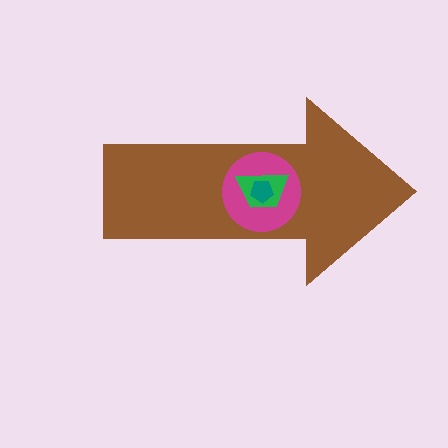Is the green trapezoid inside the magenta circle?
Yes.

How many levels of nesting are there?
4.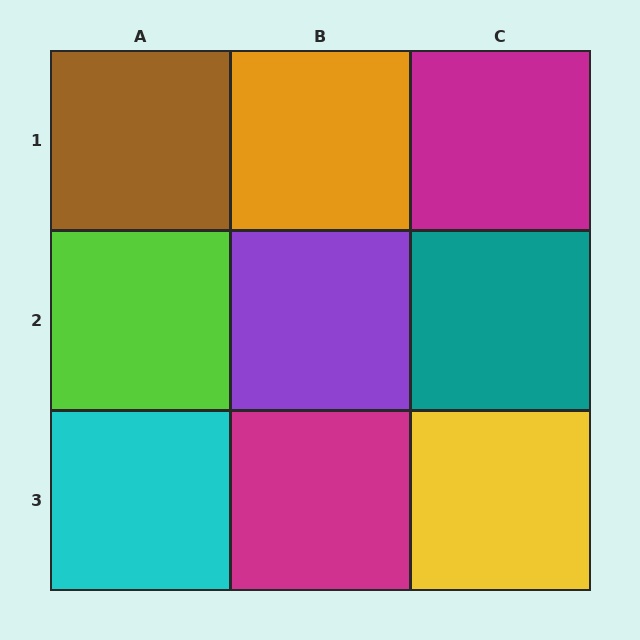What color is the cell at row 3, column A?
Cyan.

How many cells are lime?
1 cell is lime.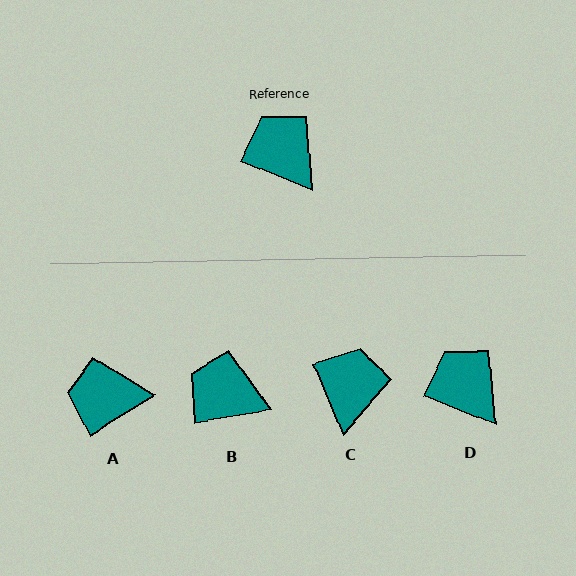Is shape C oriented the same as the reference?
No, it is off by about 46 degrees.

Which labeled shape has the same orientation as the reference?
D.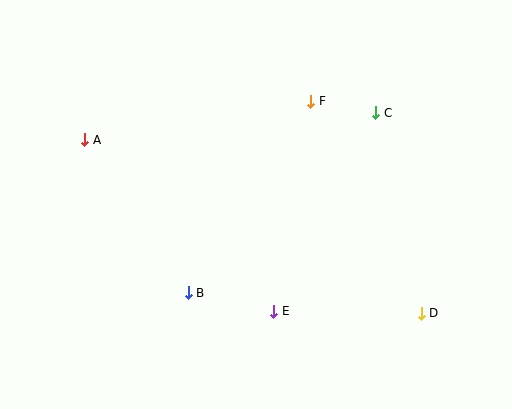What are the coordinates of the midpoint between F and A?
The midpoint between F and A is at (198, 121).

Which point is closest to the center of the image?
Point E at (274, 311) is closest to the center.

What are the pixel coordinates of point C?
Point C is at (376, 113).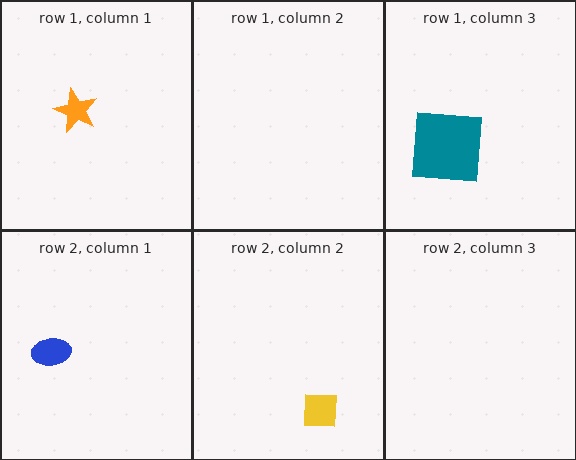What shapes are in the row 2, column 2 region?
The yellow square.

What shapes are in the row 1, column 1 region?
The orange star.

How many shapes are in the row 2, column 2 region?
1.